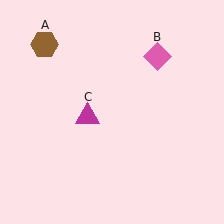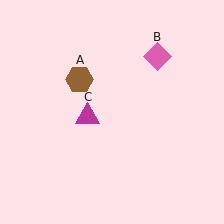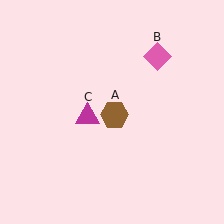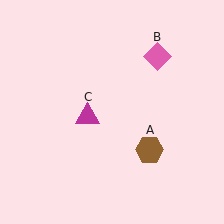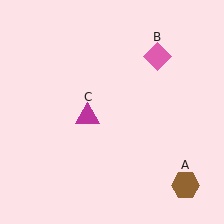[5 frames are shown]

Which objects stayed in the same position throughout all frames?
Pink diamond (object B) and magenta triangle (object C) remained stationary.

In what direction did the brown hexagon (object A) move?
The brown hexagon (object A) moved down and to the right.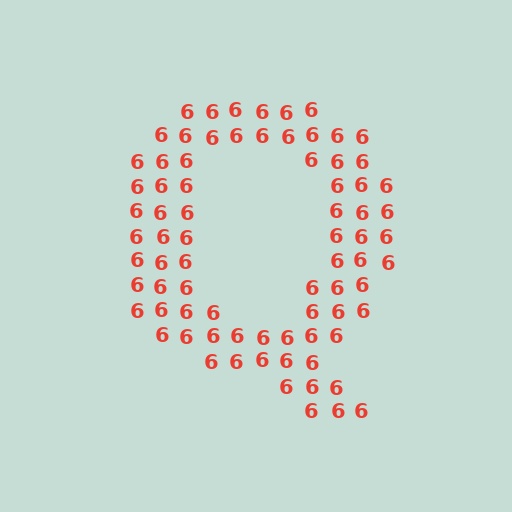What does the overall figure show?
The overall figure shows the letter Q.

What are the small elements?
The small elements are digit 6's.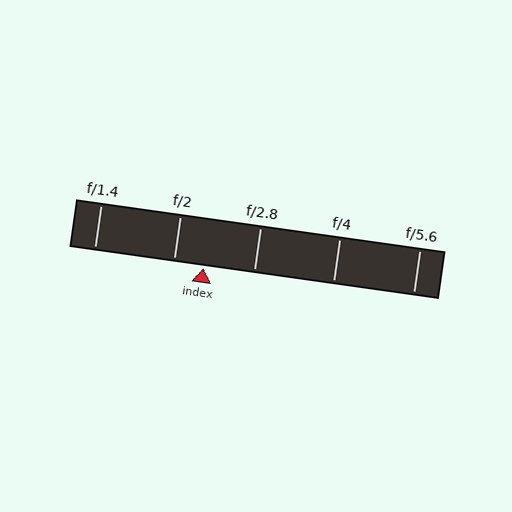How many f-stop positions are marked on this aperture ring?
There are 5 f-stop positions marked.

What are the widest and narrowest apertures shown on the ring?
The widest aperture shown is f/1.4 and the narrowest is f/5.6.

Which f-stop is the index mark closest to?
The index mark is closest to f/2.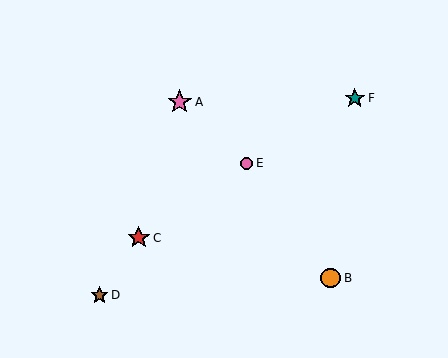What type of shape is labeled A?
Shape A is a pink star.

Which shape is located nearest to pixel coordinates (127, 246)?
The red star (labeled C) at (139, 238) is nearest to that location.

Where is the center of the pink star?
The center of the pink star is at (180, 102).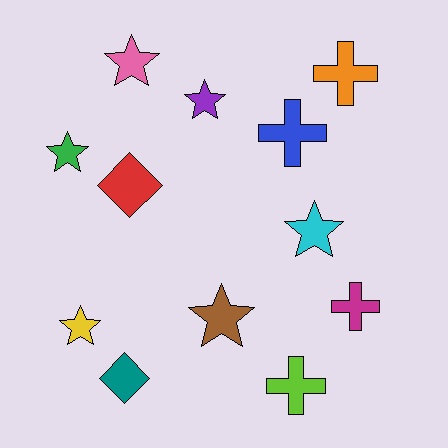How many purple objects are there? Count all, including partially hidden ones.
There is 1 purple object.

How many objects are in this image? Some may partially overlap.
There are 12 objects.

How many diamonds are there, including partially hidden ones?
There are 2 diamonds.